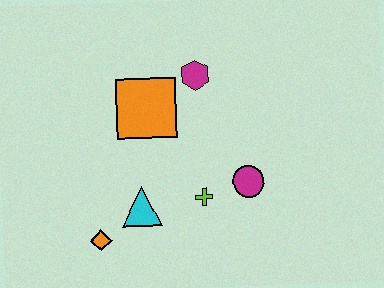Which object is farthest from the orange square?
The orange diamond is farthest from the orange square.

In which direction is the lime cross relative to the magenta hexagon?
The lime cross is below the magenta hexagon.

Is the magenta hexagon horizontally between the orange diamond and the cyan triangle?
No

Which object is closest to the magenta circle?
The lime cross is closest to the magenta circle.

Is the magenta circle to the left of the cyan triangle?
No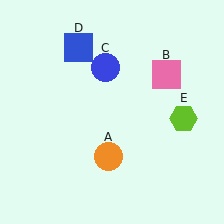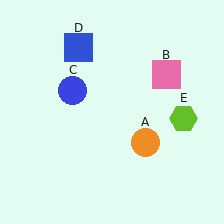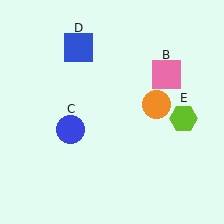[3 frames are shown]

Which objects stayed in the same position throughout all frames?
Pink square (object B) and blue square (object D) and lime hexagon (object E) remained stationary.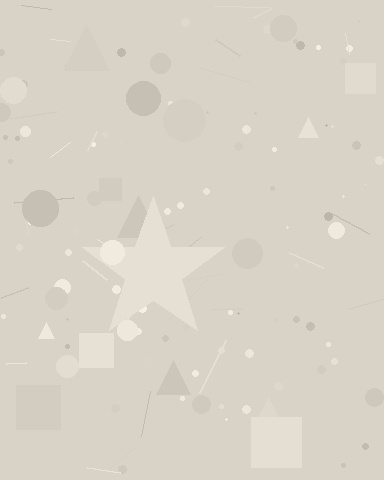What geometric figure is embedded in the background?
A star is embedded in the background.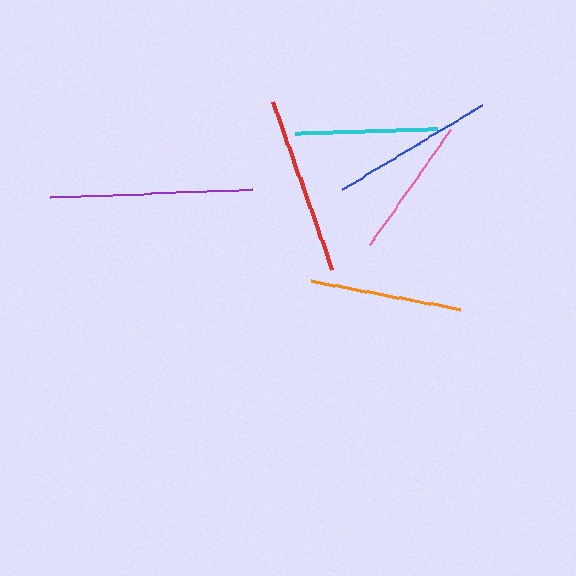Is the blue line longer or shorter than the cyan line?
The blue line is longer than the cyan line.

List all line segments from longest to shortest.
From longest to shortest: purple, red, blue, orange, cyan, pink.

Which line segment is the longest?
The purple line is the longest at approximately 202 pixels.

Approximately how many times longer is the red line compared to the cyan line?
The red line is approximately 1.2 times the length of the cyan line.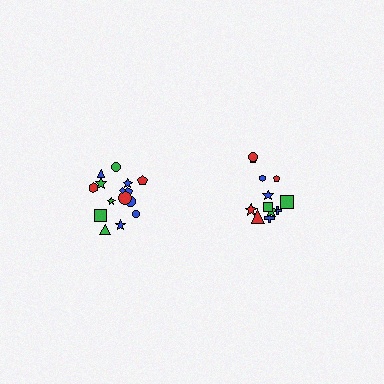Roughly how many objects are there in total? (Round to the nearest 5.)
Roughly 25 objects in total.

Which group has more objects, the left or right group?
The left group.